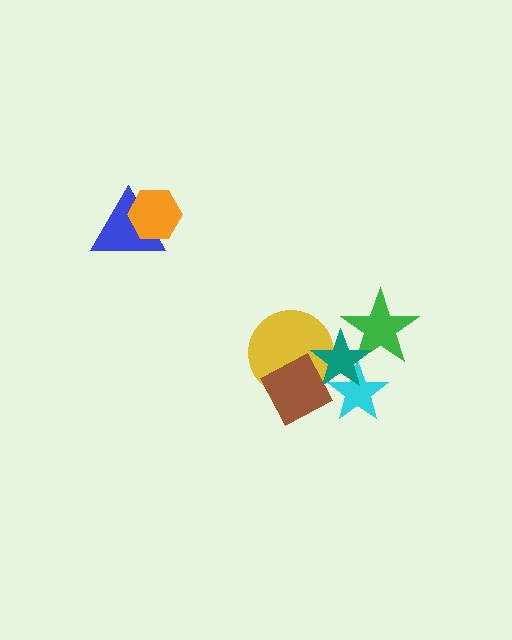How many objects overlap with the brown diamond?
3 objects overlap with the brown diamond.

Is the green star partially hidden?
Yes, it is partially covered by another shape.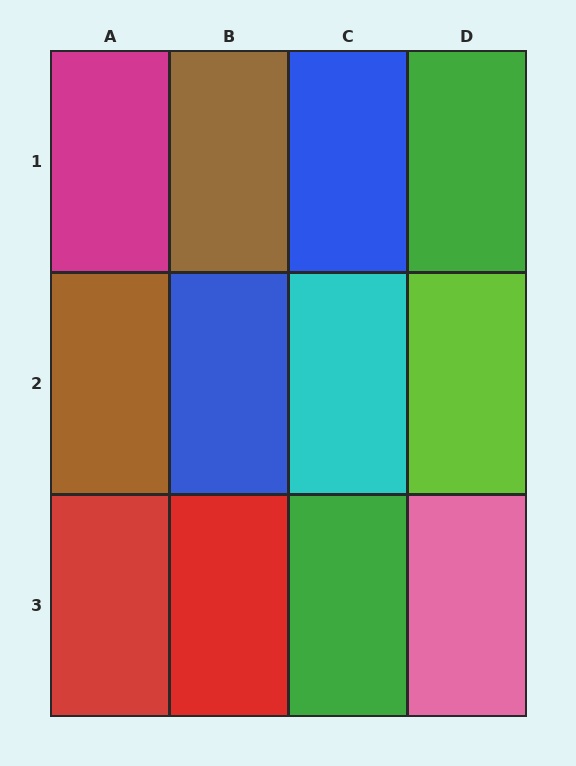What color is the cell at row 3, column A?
Red.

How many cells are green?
2 cells are green.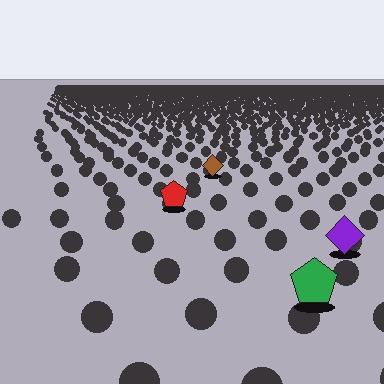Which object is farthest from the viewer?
The brown diamond is farthest from the viewer. It appears smaller and the ground texture around it is denser.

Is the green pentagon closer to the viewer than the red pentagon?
Yes. The green pentagon is closer — you can tell from the texture gradient: the ground texture is coarser near it.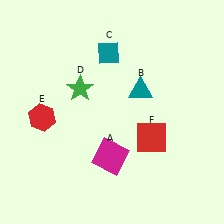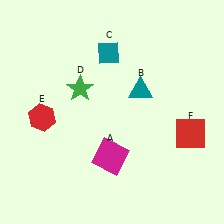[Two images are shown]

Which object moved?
The red square (F) moved right.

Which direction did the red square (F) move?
The red square (F) moved right.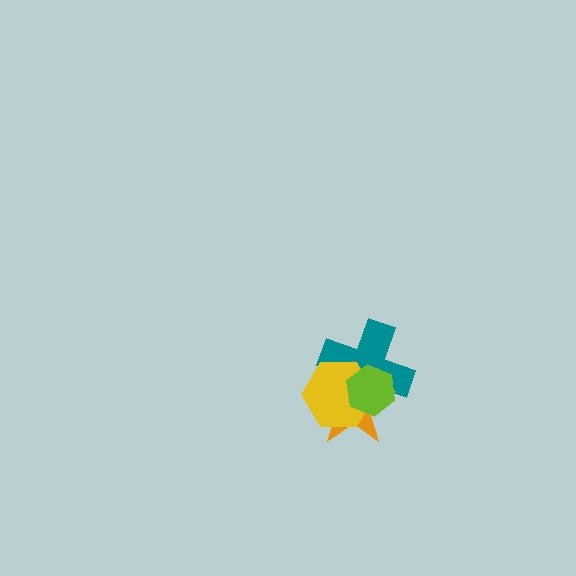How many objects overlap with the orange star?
3 objects overlap with the orange star.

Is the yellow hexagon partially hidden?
Yes, it is partially covered by another shape.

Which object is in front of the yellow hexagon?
The lime hexagon is in front of the yellow hexagon.